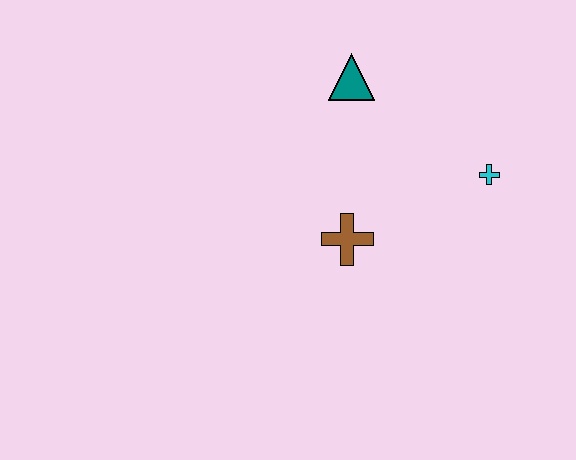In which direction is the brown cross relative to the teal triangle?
The brown cross is below the teal triangle.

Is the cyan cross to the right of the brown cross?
Yes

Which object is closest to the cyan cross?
The brown cross is closest to the cyan cross.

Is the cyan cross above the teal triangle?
No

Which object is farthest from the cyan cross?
The teal triangle is farthest from the cyan cross.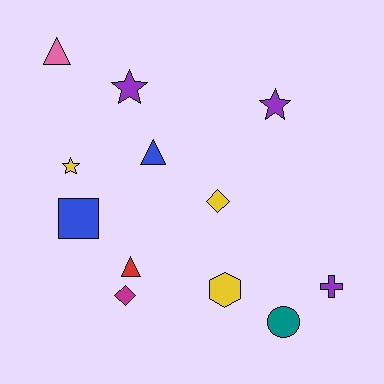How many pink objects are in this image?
There is 1 pink object.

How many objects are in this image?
There are 12 objects.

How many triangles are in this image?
There are 3 triangles.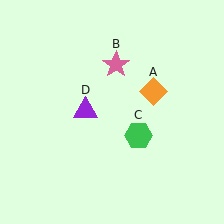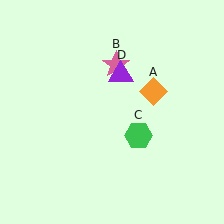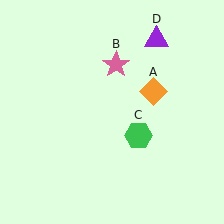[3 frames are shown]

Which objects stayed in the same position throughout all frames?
Orange diamond (object A) and pink star (object B) and green hexagon (object C) remained stationary.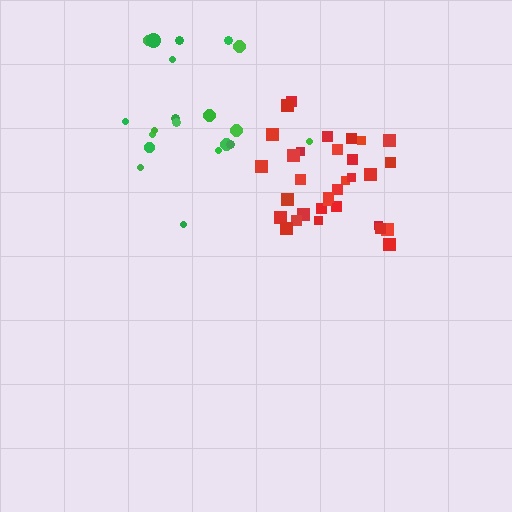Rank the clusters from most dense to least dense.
red, green.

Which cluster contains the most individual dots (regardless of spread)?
Red (32).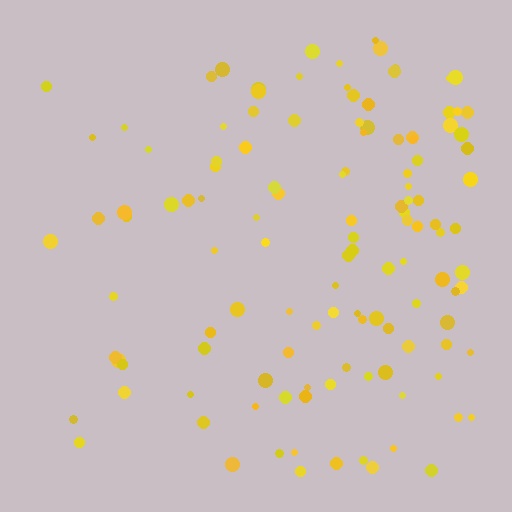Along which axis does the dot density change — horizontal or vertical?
Horizontal.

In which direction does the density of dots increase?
From left to right, with the right side densest.